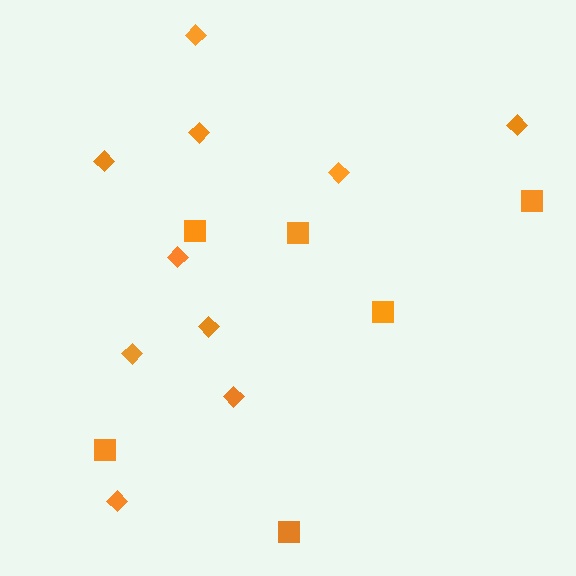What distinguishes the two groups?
There are 2 groups: one group of squares (6) and one group of diamonds (10).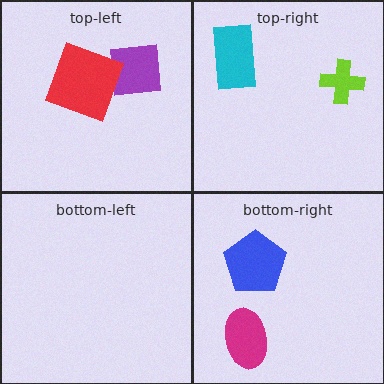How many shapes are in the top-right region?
2.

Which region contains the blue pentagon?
The bottom-right region.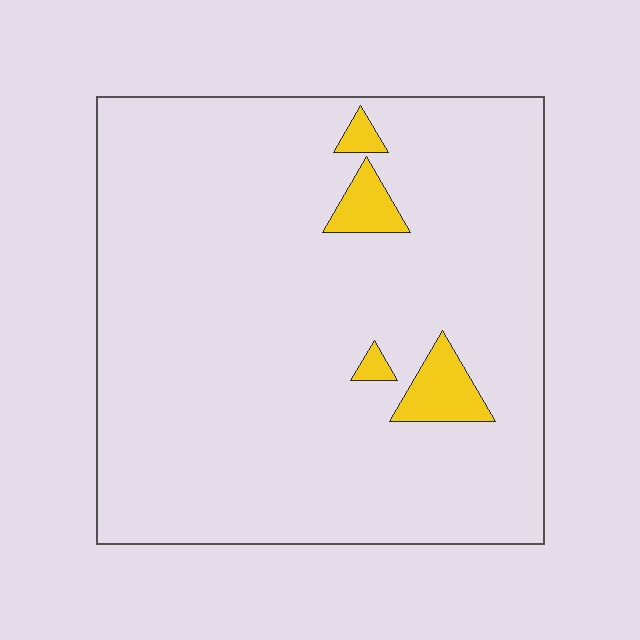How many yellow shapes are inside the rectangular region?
4.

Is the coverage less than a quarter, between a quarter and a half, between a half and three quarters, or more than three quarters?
Less than a quarter.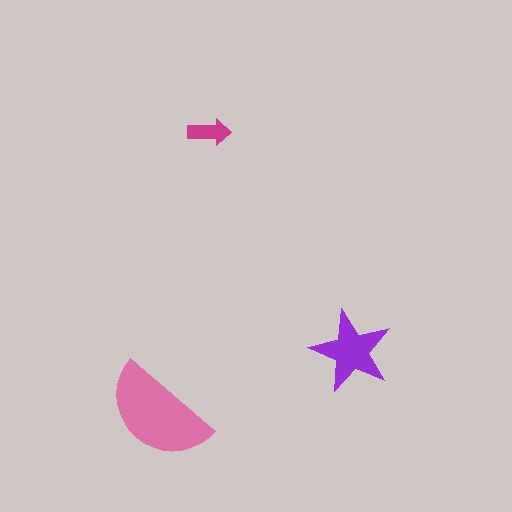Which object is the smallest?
The magenta arrow.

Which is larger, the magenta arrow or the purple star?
The purple star.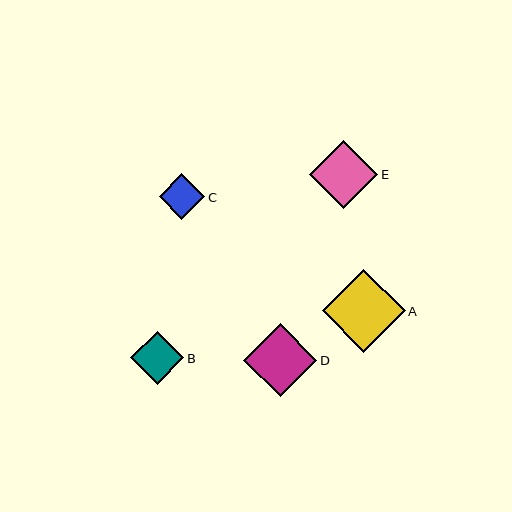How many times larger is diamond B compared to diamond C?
Diamond B is approximately 1.2 times the size of diamond C.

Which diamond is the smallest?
Diamond C is the smallest with a size of approximately 45 pixels.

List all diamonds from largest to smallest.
From largest to smallest: A, D, E, B, C.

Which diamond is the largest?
Diamond A is the largest with a size of approximately 83 pixels.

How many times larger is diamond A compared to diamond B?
Diamond A is approximately 1.6 times the size of diamond B.